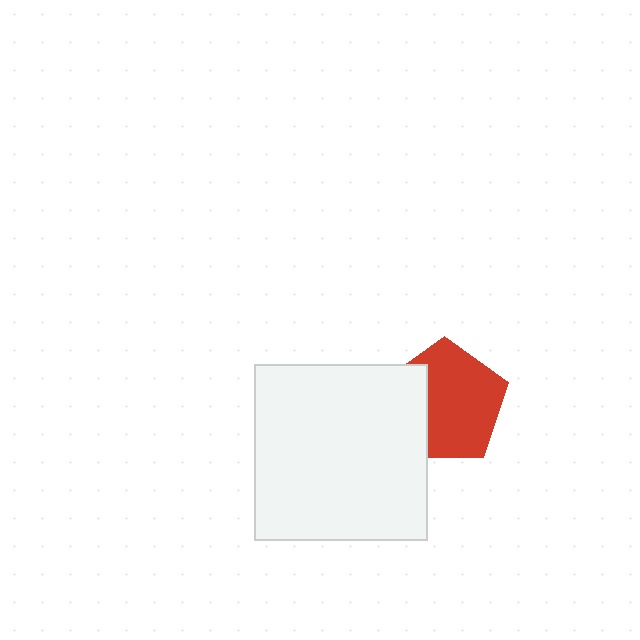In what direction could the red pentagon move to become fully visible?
The red pentagon could move right. That would shift it out from behind the white rectangle entirely.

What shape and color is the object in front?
The object in front is a white rectangle.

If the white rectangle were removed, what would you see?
You would see the complete red pentagon.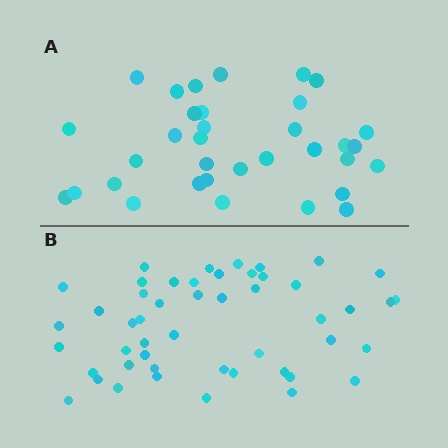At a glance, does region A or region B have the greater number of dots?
Region B (the bottom region) has more dots.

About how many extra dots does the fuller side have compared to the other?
Region B has approximately 15 more dots than region A.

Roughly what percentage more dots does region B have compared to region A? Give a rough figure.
About 45% more.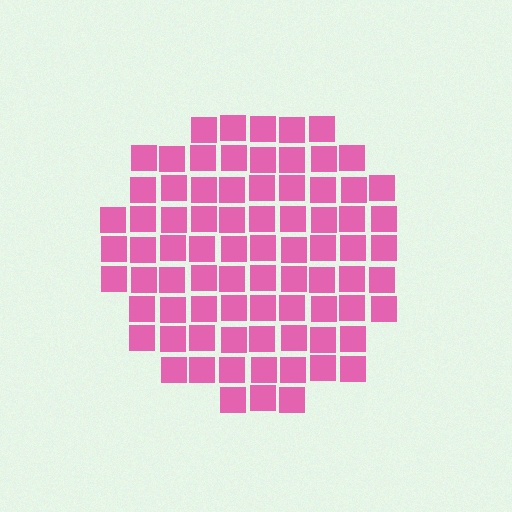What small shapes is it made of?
It is made of small squares.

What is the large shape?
The large shape is a circle.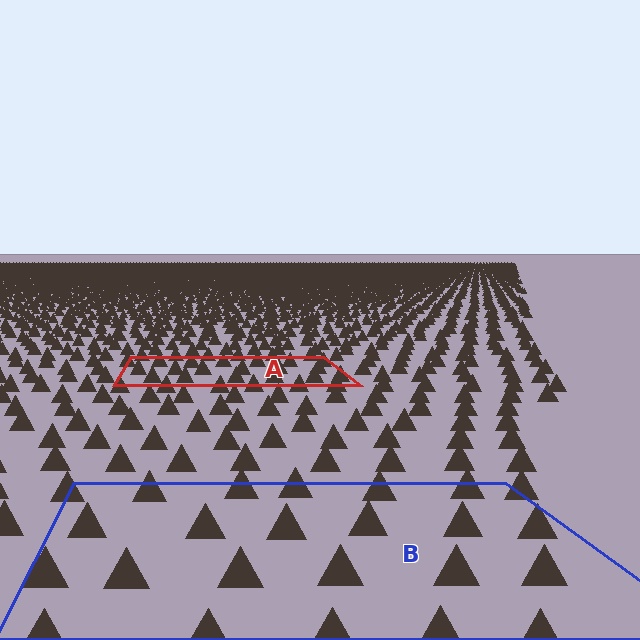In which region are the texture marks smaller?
The texture marks are smaller in region A, because it is farther away.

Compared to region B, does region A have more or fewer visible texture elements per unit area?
Region A has more texture elements per unit area — they are packed more densely because it is farther away.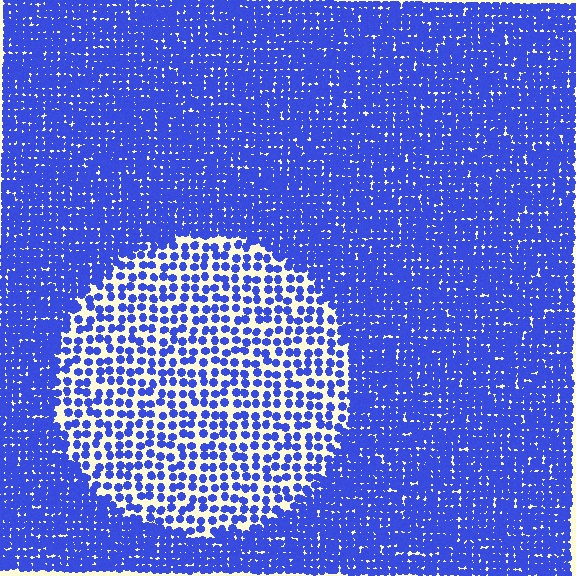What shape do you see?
I see a circle.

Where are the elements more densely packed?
The elements are more densely packed outside the circle boundary.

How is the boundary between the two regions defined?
The boundary is defined by a change in element density (approximately 2.3x ratio). All elements are the same color, size, and shape.